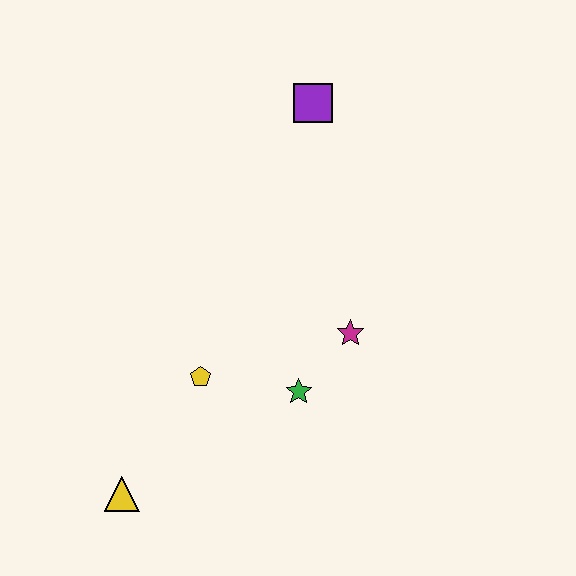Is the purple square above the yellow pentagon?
Yes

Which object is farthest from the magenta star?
The yellow triangle is farthest from the magenta star.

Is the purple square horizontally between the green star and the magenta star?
Yes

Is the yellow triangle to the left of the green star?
Yes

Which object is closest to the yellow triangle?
The yellow pentagon is closest to the yellow triangle.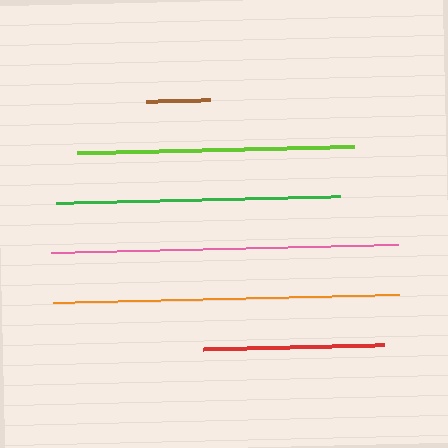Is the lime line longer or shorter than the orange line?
The orange line is longer than the lime line.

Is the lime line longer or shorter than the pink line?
The pink line is longer than the lime line.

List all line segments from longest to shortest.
From longest to shortest: pink, orange, green, lime, red, brown.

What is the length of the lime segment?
The lime segment is approximately 277 pixels long.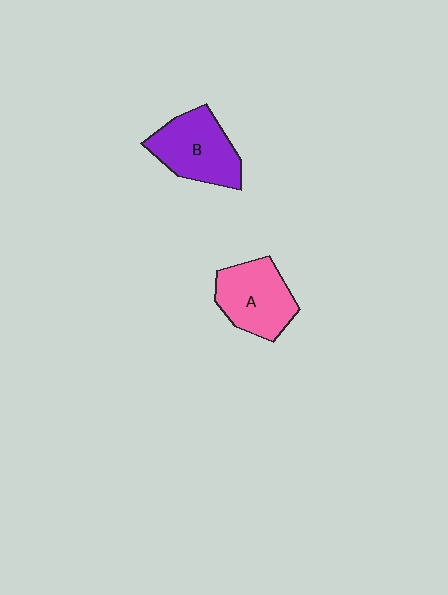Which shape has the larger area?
Shape B (purple).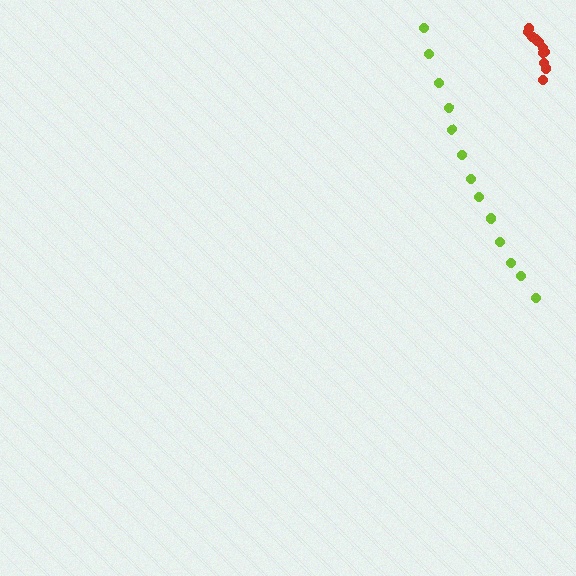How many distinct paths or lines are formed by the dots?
There are 2 distinct paths.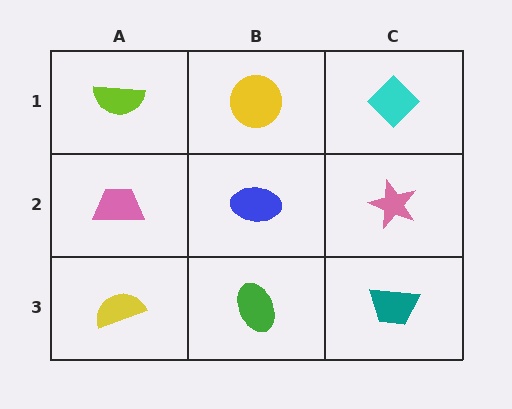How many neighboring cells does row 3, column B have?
3.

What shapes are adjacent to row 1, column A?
A pink trapezoid (row 2, column A), a yellow circle (row 1, column B).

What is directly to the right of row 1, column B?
A cyan diamond.